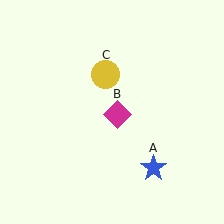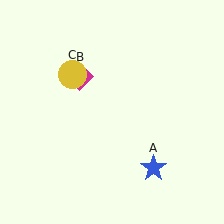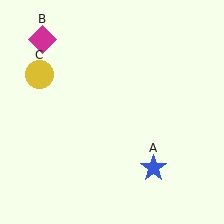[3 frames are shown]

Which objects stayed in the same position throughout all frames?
Blue star (object A) remained stationary.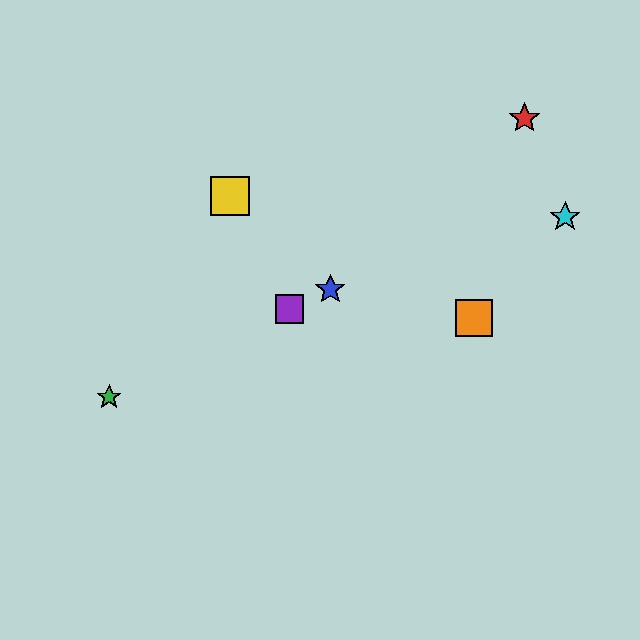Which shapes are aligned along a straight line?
The blue star, the green star, the purple square are aligned along a straight line.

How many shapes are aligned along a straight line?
3 shapes (the blue star, the green star, the purple square) are aligned along a straight line.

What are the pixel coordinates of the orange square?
The orange square is at (474, 318).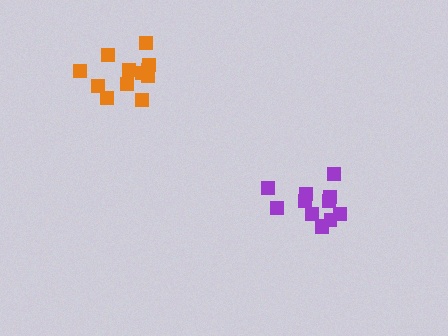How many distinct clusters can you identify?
There are 2 distinct clusters.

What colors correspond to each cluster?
The clusters are colored: orange, purple.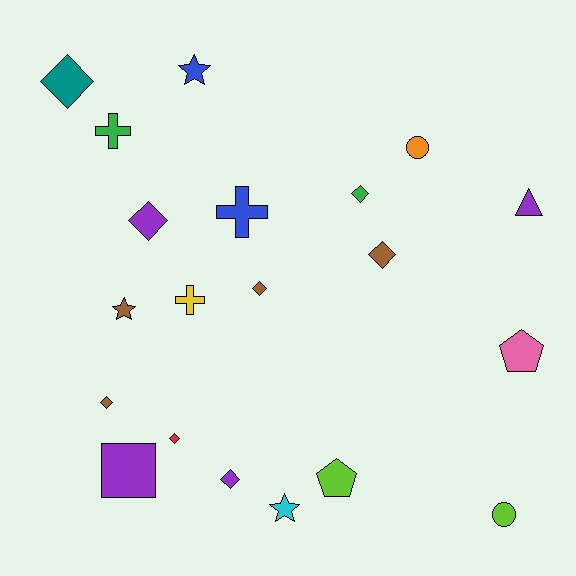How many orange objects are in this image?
There is 1 orange object.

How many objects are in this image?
There are 20 objects.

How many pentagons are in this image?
There are 2 pentagons.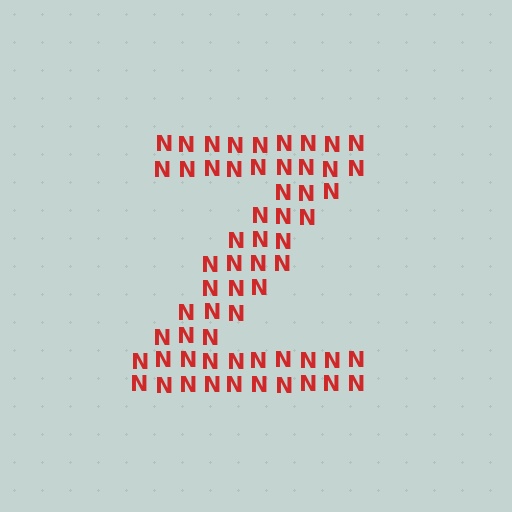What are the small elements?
The small elements are letter N's.